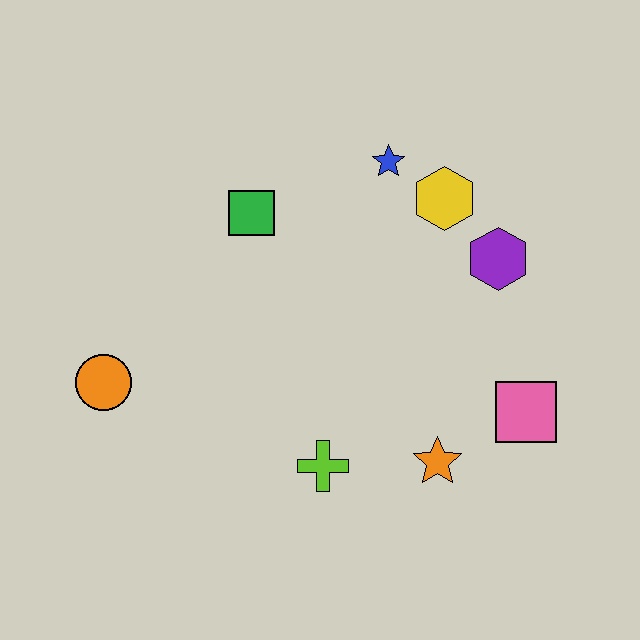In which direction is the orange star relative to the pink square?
The orange star is to the left of the pink square.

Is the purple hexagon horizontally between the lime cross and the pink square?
Yes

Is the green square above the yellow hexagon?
No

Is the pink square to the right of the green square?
Yes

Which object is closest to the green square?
The blue star is closest to the green square.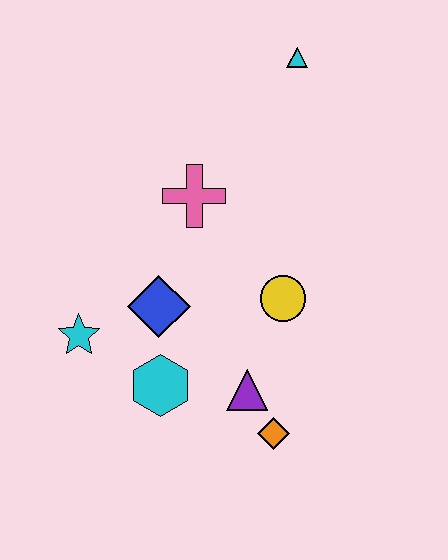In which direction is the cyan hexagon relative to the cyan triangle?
The cyan hexagon is below the cyan triangle.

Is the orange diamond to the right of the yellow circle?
No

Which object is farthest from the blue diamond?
The cyan triangle is farthest from the blue diamond.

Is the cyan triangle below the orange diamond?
No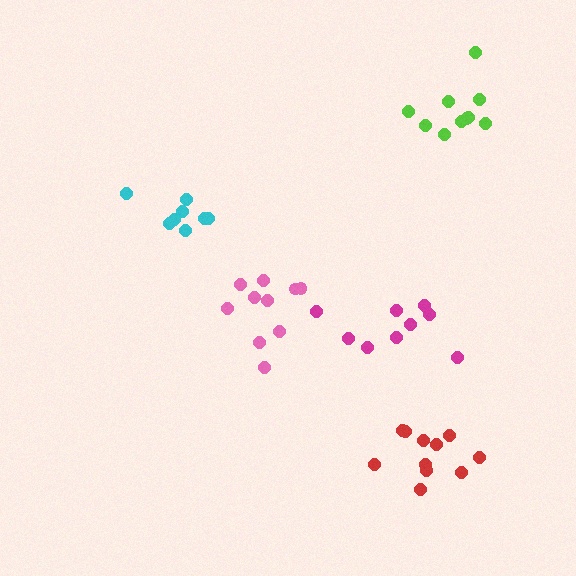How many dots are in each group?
Group 1: 10 dots, Group 2: 11 dots, Group 3: 10 dots, Group 4: 8 dots, Group 5: 9 dots (48 total).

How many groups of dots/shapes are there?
There are 5 groups.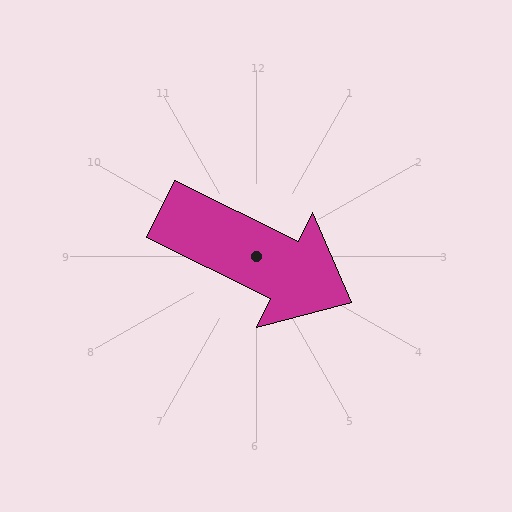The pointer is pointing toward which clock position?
Roughly 4 o'clock.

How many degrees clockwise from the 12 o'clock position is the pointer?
Approximately 116 degrees.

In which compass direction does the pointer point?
Southeast.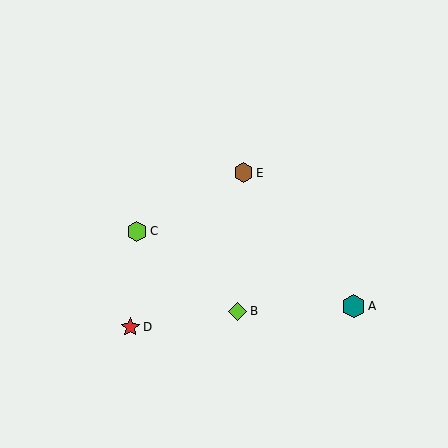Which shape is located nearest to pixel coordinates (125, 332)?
The red star (labeled D) at (130, 327) is nearest to that location.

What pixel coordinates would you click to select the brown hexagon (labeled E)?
Click at (243, 173) to select the brown hexagon E.